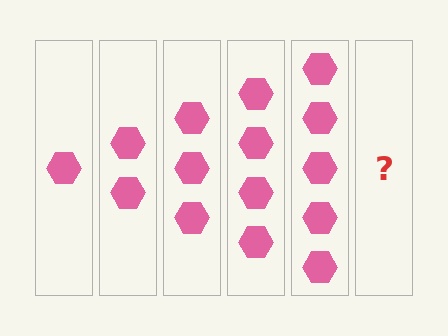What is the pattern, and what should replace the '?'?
The pattern is that each step adds one more hexagon. The '?' should be 6 hexagons.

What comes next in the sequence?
The next element should be 6 hexagons.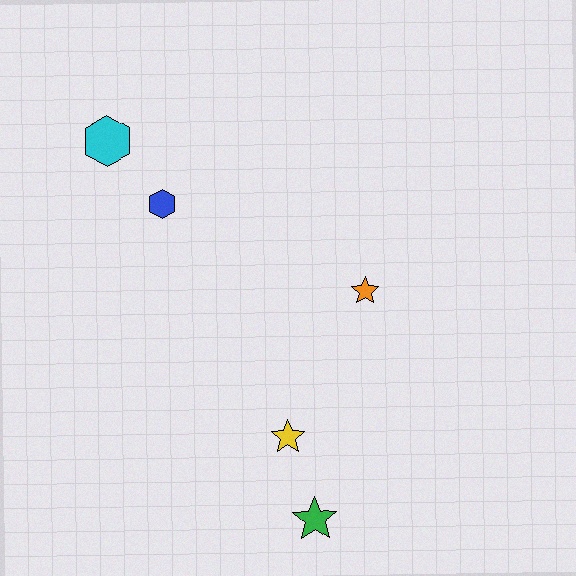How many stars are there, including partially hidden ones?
There are 3 stars.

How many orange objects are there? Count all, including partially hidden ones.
There is 1 orange object.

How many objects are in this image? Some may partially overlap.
There are 5 objects.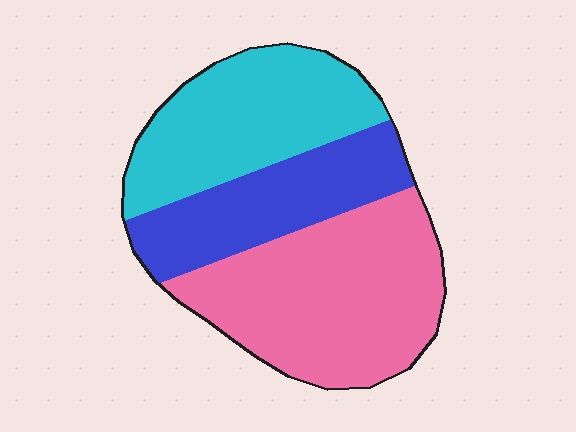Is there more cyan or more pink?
Pink.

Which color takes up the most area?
Pink, at roughly 45%.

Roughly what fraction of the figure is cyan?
Cyan takes up between a quarter and a half of the figure.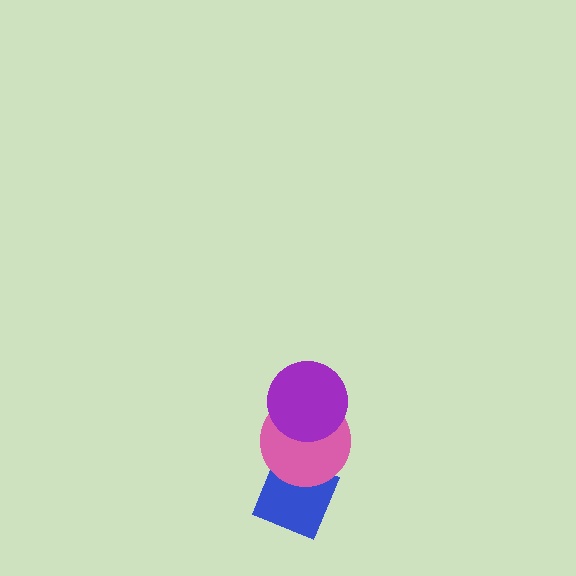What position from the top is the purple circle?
The purple circle is 1st from the top.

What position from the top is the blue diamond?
The blue diamond is 3rd from the top.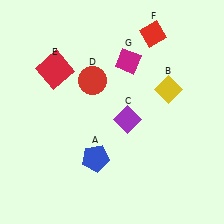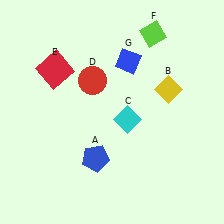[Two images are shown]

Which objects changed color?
C changed from purple to cyan. F changed from red to lime. G changed from magenta to blue.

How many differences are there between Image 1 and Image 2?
There are 3 differences between the two images.